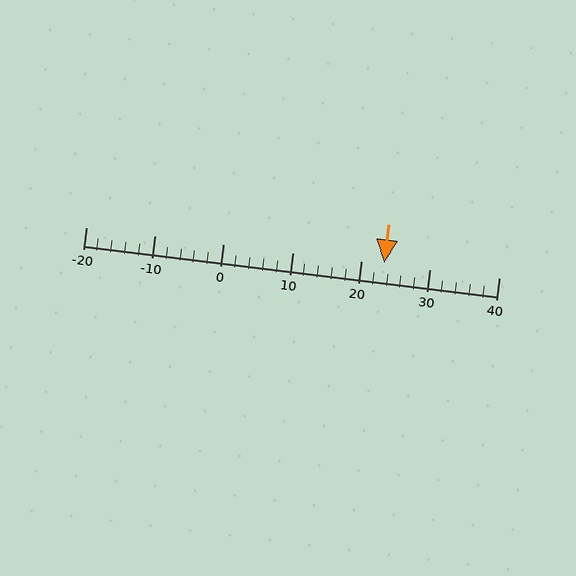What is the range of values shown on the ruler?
The ruler shows values from -20 to 40.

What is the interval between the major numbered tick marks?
The major tick marks are spaced 10 units apart.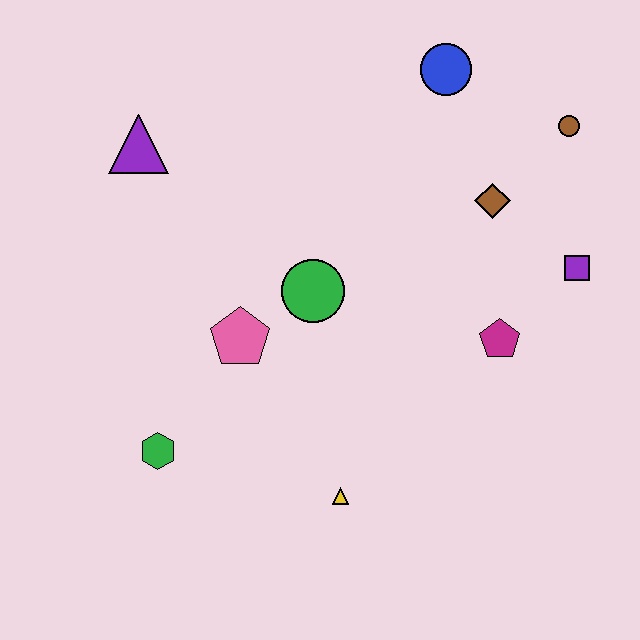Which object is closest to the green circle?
The pink pentagon is closest to the green circle.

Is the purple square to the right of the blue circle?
Yes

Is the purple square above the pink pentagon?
Yes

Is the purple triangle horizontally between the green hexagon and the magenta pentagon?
No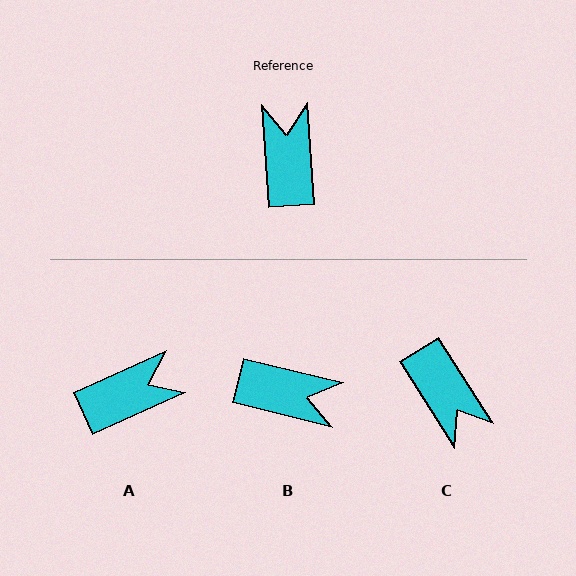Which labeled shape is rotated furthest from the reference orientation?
C, about 151 degrees away.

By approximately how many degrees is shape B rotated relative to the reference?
Approximately 107 degrees clockwise.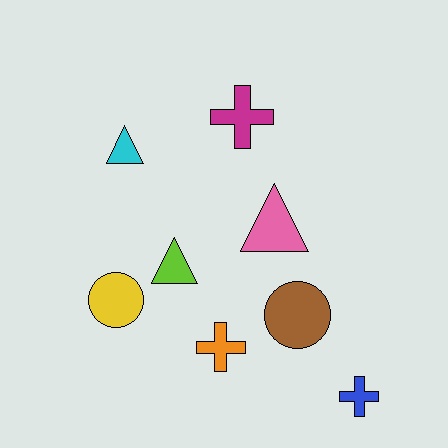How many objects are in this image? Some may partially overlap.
There are 8 objects.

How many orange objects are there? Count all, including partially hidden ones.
There is 1 orange object.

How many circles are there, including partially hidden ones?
There are 2 circles.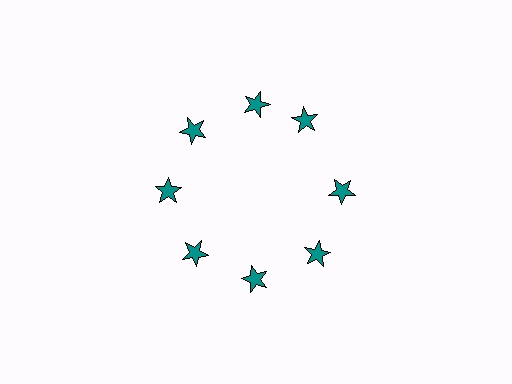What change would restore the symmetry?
The symmetry would be restored by rotating it back into even spacing with its neighbors so that all 8 stars sit at equal angles and equal distance from the center.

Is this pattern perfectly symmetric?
No. The 8 teal stars are arranged in a ring, but one element near the 2 o'clock position is rotated out of alignment along the ring, breaking the 8-fold rotational symmetry.